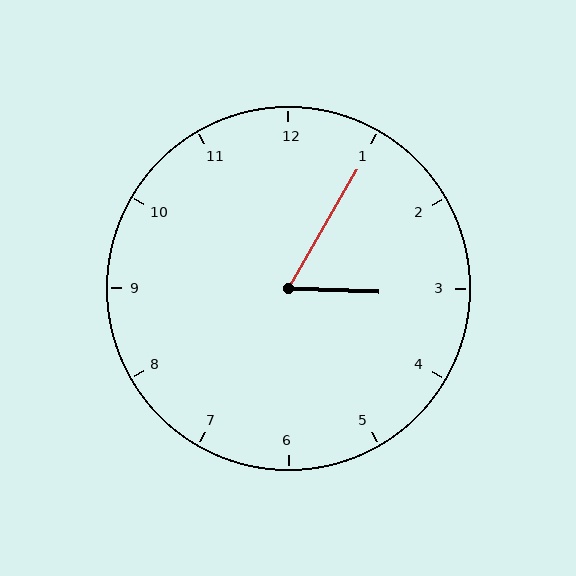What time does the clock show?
3:05.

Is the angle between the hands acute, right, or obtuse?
It is acute.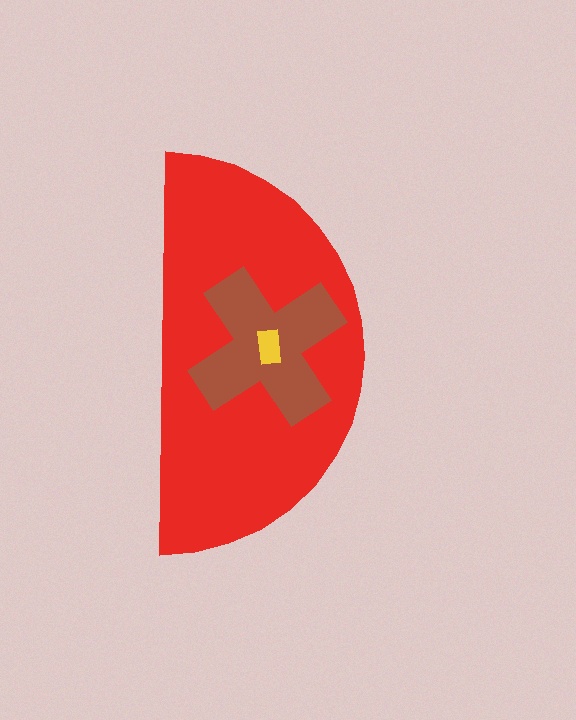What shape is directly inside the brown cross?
The yellow rectangle.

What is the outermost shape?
The red semicircle.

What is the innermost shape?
The yellow rectangle.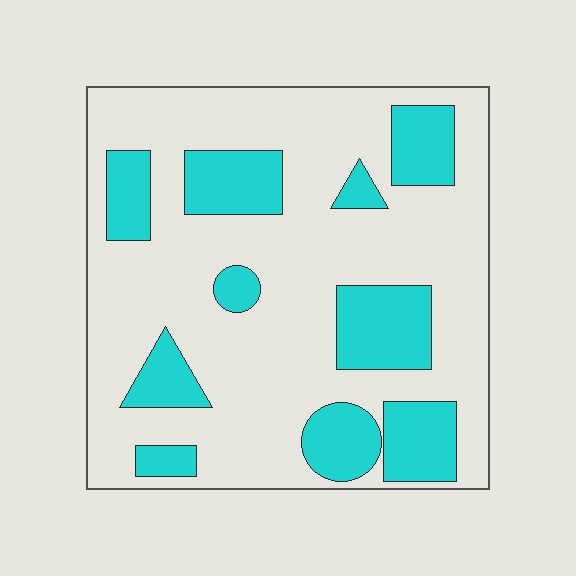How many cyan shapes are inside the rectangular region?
10.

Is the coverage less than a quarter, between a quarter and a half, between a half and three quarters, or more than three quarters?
Between a quarter and a half.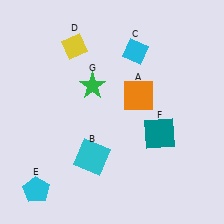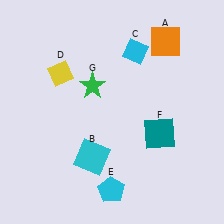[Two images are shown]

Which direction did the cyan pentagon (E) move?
The cyan pentagon (E) moved right.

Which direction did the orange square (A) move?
The orange square (A) moved up.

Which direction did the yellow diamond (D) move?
The yellow diamond (D) moved down.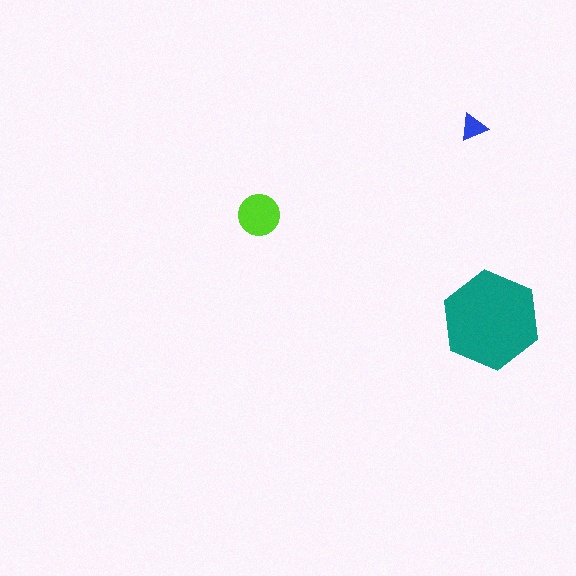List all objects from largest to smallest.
The teal hexagon, the lime circle, the blue triangle.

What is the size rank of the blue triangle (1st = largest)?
3rd.